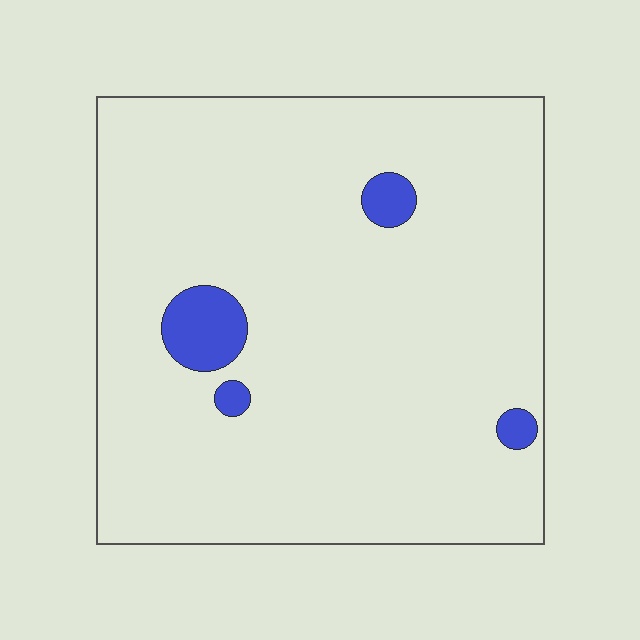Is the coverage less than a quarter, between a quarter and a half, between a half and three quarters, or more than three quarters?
Less than a quarter.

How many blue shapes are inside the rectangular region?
4.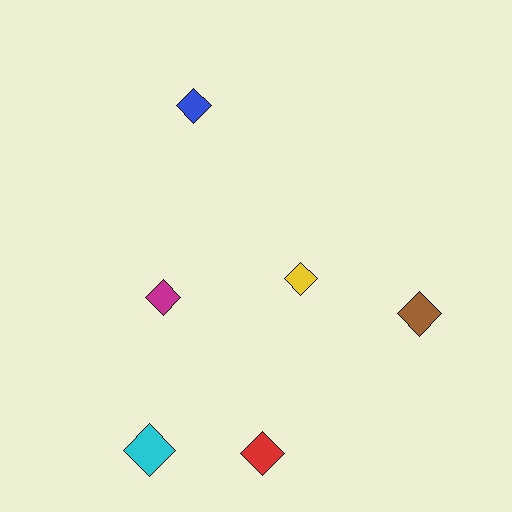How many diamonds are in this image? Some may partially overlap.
There are 6 diamonds.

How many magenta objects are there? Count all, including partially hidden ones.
There is 1 magenta object.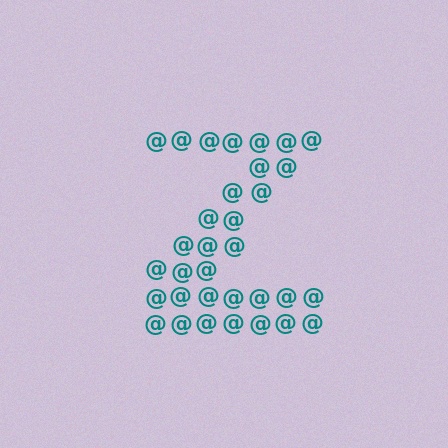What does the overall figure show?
The overall figure shows the letter Z.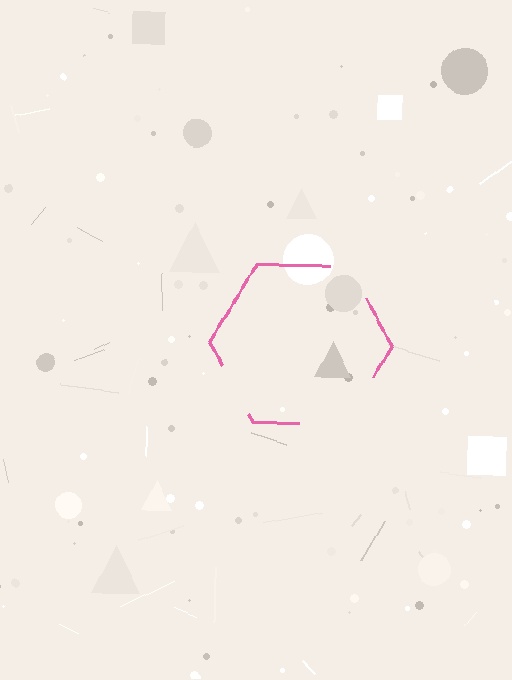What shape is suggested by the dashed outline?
The dashed outline suggests a hexagon.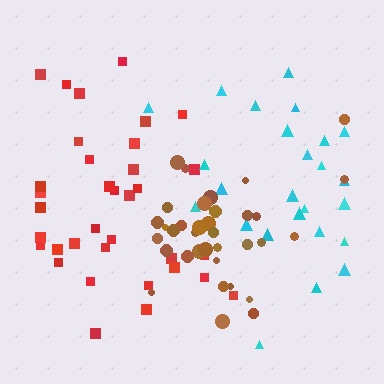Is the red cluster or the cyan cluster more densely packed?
Red.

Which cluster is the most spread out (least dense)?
Cyan.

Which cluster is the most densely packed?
Brown.